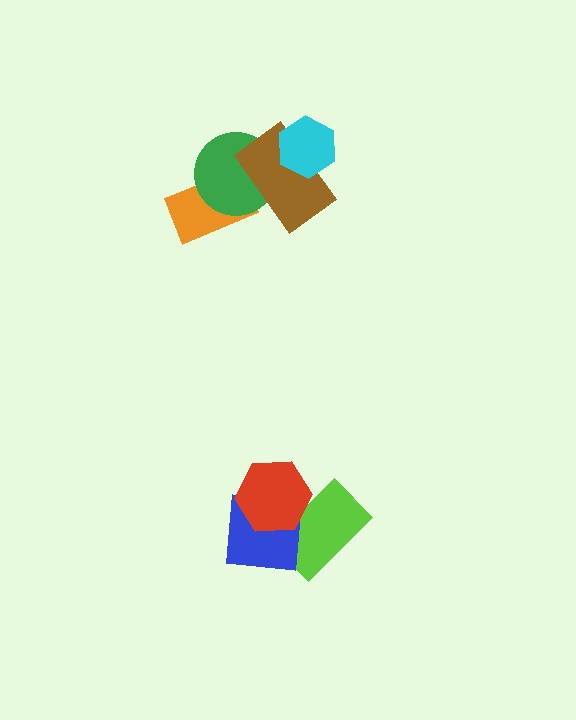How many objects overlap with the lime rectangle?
2 objects overlap with the lime rectangle.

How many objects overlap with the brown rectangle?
3 objects overlap with the brown rectangle.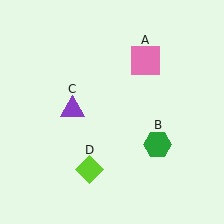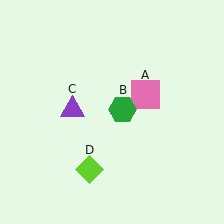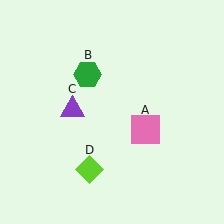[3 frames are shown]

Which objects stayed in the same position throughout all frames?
Purple triangle (object C) and lime diamond (object D) remained stationary.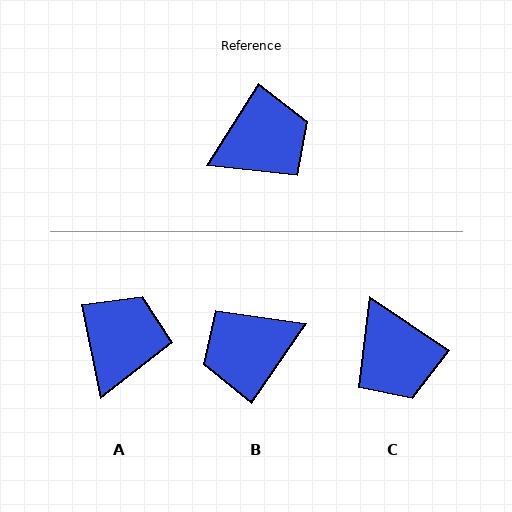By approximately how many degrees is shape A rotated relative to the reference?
Approximately 44 degrees counter-clockwise.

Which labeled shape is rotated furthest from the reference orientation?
B, about 178 degrees away.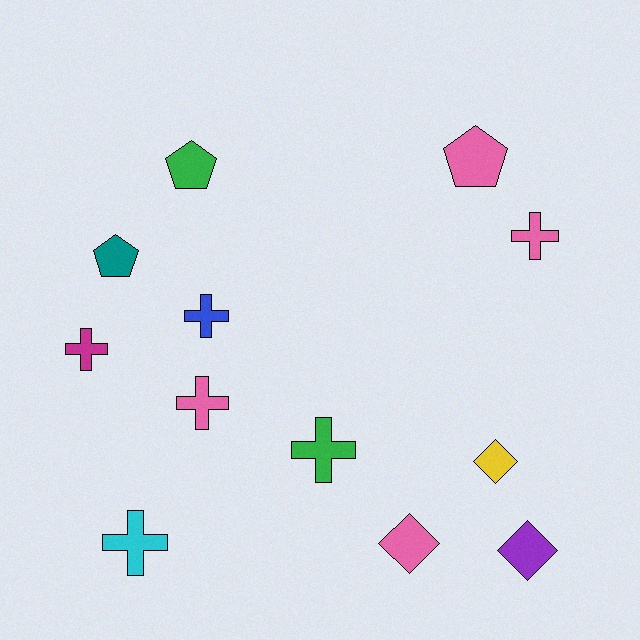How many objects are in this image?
There are 12 objects.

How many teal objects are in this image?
There is 1 teal object.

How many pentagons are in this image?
There are 3 pentagons.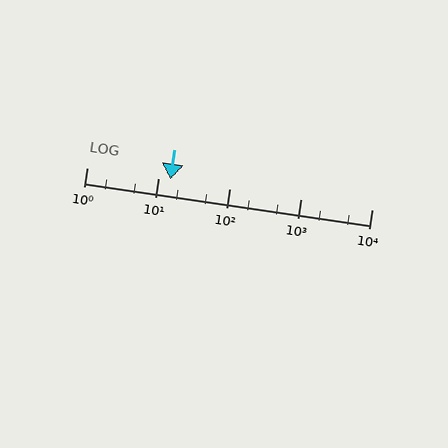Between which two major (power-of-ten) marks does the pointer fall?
The pointer is between 10 and 100.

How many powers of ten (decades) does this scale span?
The scale spans 4 decades, from 1 to 10000.